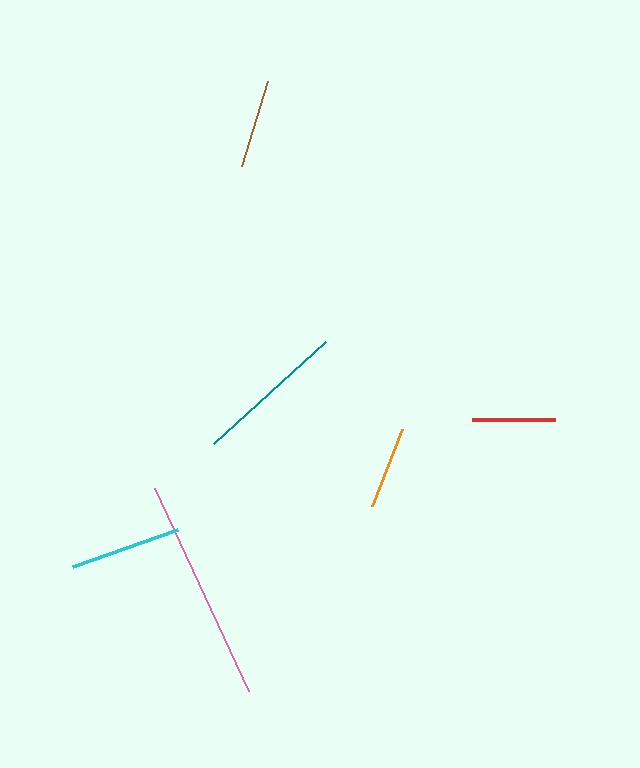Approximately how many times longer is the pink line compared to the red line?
The pink line is approximately 2.7 times the length of the red line.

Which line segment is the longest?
The pink line is the longest at approximately 224 pixels.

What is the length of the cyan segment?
The cyan segment is approximately 111 pixels long.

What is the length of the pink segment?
The pink segment is approximately 224 pixels long.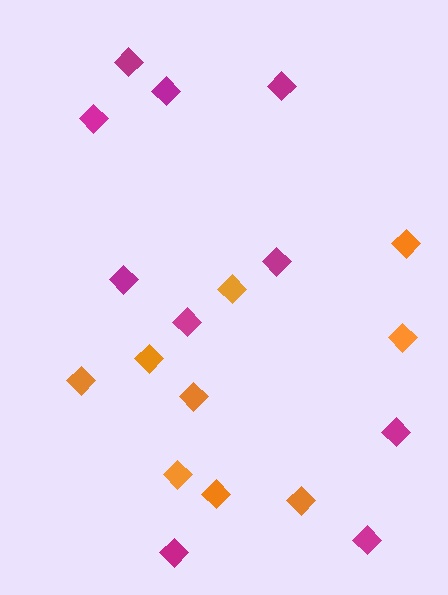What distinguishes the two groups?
There are 2 groups: one group of orange diamonds (9) and one group of magenta diamonds (10).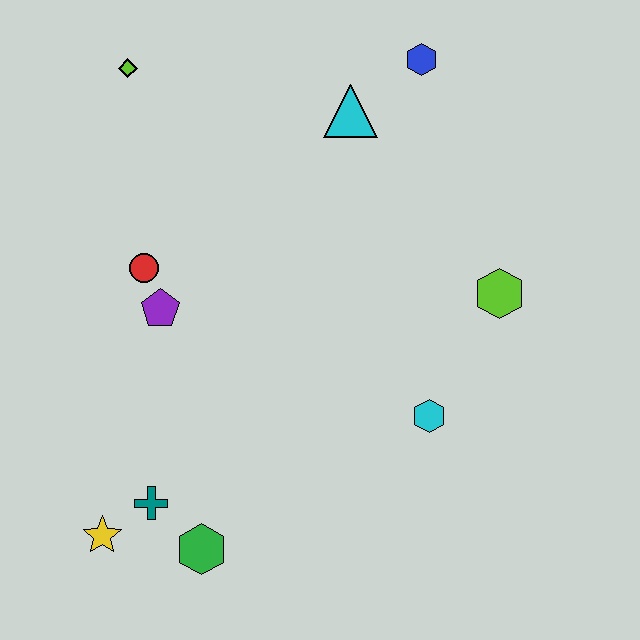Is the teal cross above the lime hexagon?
No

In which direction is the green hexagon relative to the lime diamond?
The green hexagon is below the lime diamond.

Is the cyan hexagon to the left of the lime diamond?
No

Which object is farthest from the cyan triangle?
The yellow star is farthest from the cyan triangle.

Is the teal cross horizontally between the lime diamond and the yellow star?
No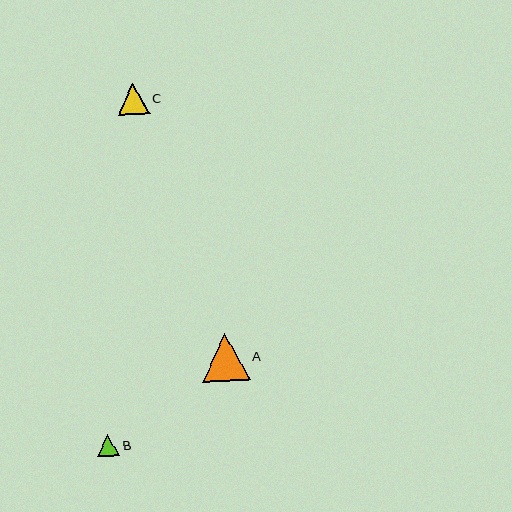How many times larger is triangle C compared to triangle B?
Triangle C is approximately 1.4 times the size of triangle B.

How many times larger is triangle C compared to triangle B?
Triangle C is approximately 1.4 times the size of triangle B.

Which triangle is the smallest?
Triangle B is the smallest with a size of approximately 22 pixels.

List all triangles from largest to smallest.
From largest to smallest: A, C, B.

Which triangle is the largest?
Triangle A is the largest with a size of approximately 48 pixels.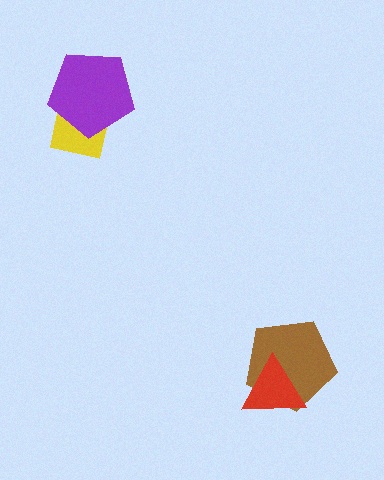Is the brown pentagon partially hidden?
Yes, it is partially covered by another shape.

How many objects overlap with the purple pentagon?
1 object overlaps with the purple pentagon.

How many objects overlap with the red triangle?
1 object overlaps with the red triangle.